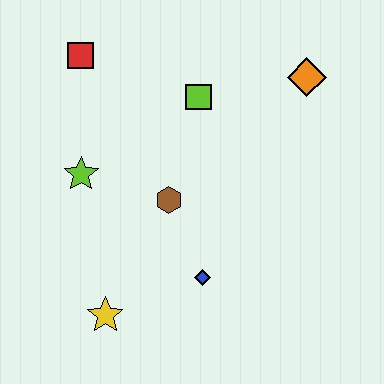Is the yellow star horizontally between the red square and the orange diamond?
Yes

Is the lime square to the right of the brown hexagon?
Yes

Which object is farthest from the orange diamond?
The yellow star is farthest from the orange diamond.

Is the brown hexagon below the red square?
Yes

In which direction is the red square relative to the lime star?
The red square is above the lime star.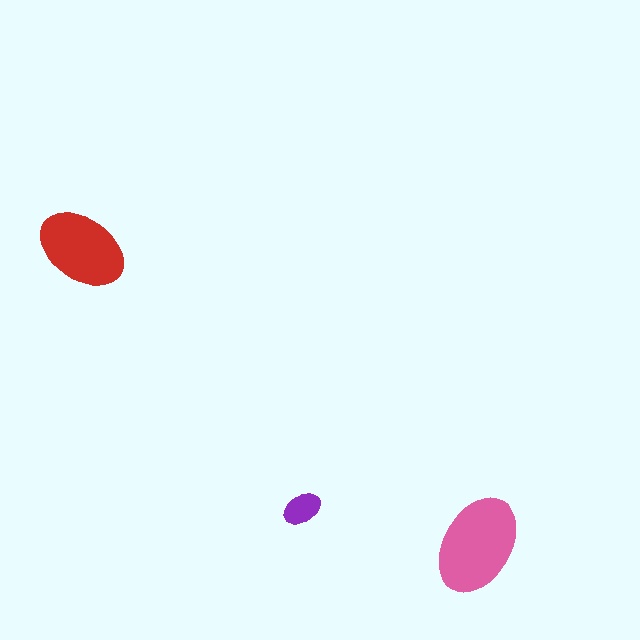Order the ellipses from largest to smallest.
the pink one, the red one, the purple one.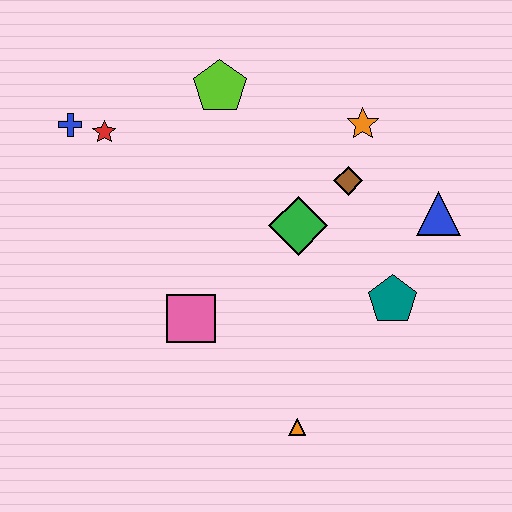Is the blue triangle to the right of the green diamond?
Yes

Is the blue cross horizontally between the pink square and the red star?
No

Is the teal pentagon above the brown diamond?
No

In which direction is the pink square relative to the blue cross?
The pink square is below the blue cross.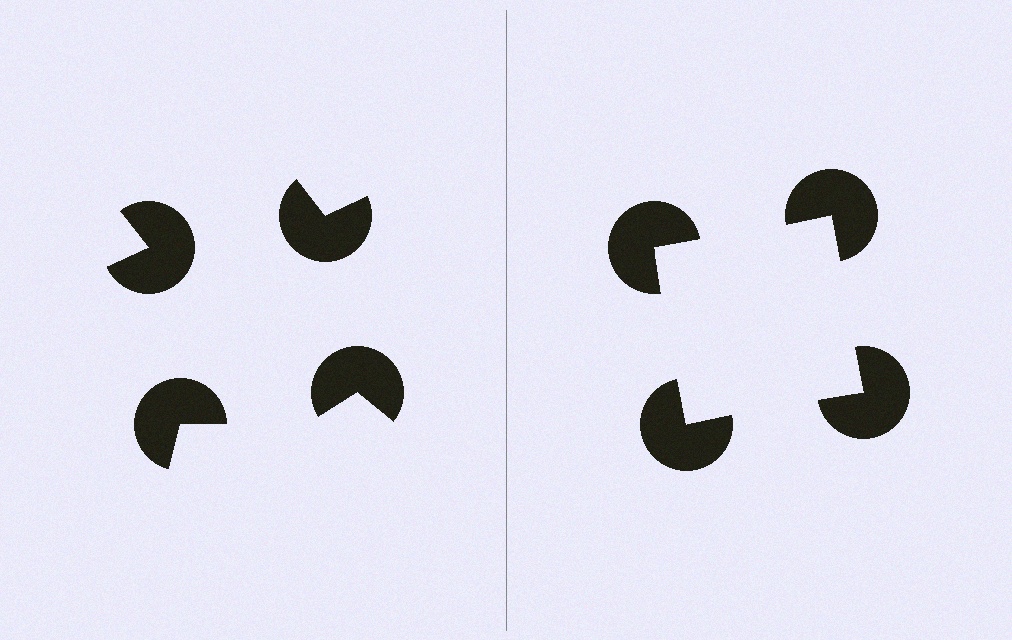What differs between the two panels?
The pac-man discs are positioned identically on both sides; only the wedge orientations differ. On the right they align to a square; on the left they are misaligned.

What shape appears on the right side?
An illusory square.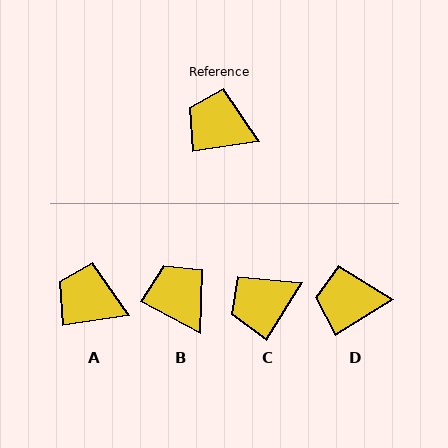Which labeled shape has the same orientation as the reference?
A.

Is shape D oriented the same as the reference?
No, it is off by about 24 degrees.